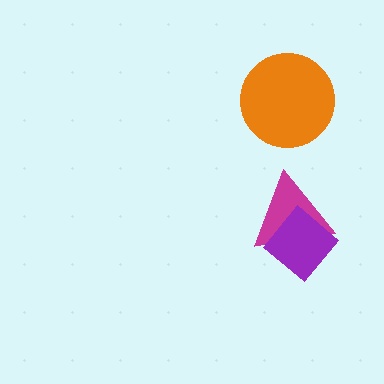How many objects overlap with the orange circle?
0 objects overlap with the orange circle.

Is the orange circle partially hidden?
No, no other shape covers it.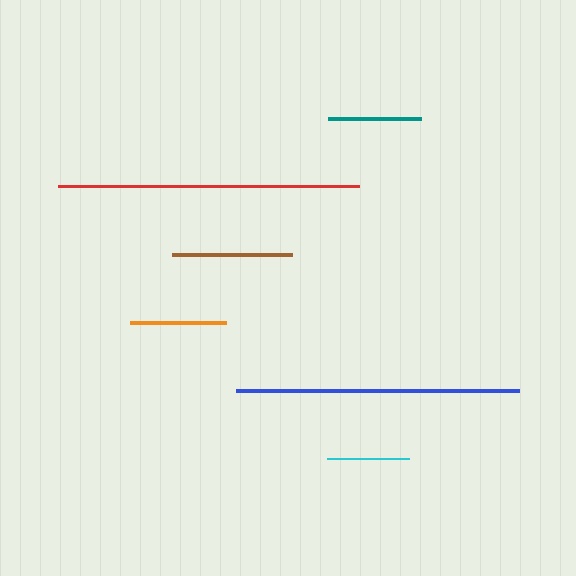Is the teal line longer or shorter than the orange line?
The orange line is longer than the teal line.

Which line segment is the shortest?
The cyan line is the shortest at approximately 81 pixels.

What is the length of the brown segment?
The brown segment is approximately 121 pixels long.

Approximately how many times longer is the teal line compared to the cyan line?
The teal line is approximately 1.2 times the length of the cyan line.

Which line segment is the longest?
The red line is the longest at approximately 301 pixels.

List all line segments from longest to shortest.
From longest to shortest: red, blue, brown, orange, teal, cyan.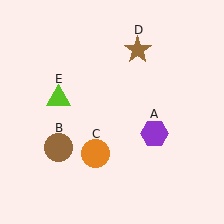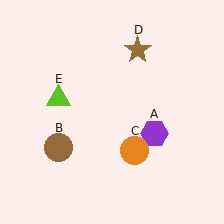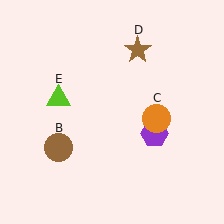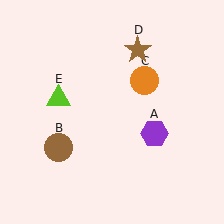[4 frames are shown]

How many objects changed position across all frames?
1 object changed position: orange circle (object C).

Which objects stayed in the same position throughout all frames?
Purple hexagon (object A) and brown circle (object B) and brown star (object D) and lime triangle (object E) remained stationary.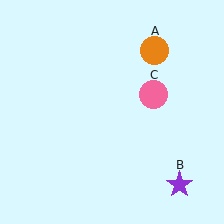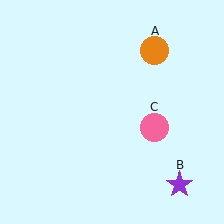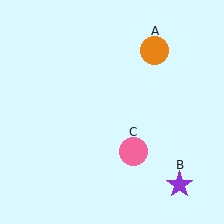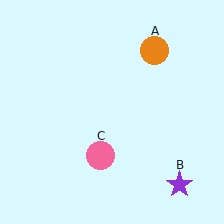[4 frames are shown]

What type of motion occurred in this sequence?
The pink circle (object C) rotated clockwise around the center of the scene.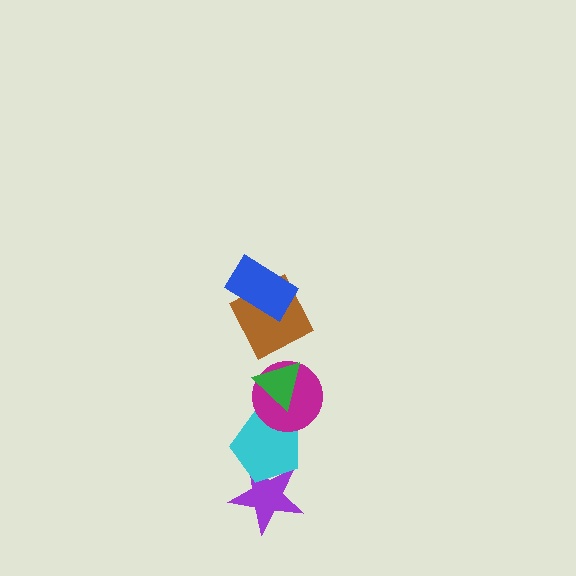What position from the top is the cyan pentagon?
The cyan pentagon is 5th from the top.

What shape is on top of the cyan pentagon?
The magenta circle is on top of the cyan pentagon.